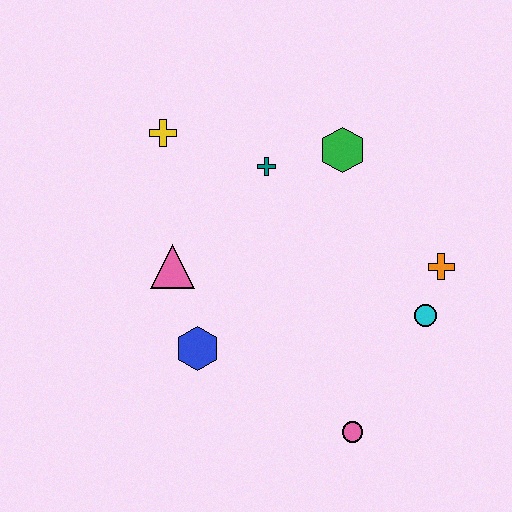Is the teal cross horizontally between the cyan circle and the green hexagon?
No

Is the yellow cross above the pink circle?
Yes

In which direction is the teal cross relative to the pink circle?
The teal cross is above the pink circle.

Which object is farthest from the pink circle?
The yellow cross is farthest from the pink circle.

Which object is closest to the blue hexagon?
The pink triangle is closest to the blue hexagon.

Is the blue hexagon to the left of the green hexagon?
Yes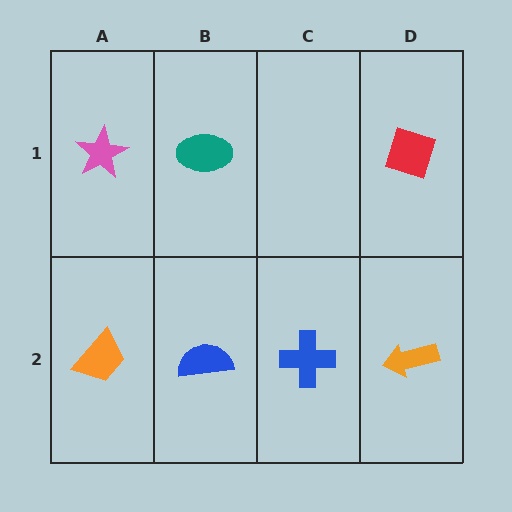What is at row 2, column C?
A blue cross.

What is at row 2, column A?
An orange trapezoid.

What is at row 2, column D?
An orange arrow.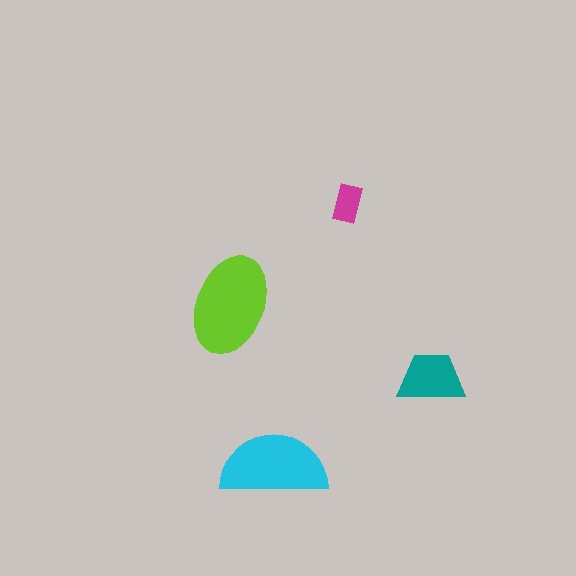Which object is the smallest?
The magenta rectangle.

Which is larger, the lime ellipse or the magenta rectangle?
The lime ellipse.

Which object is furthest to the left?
The lime ellipse is leftmost.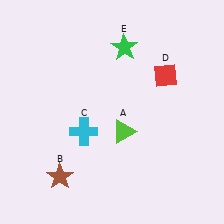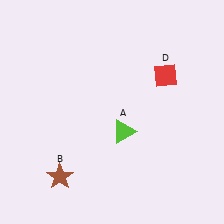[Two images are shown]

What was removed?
The cyan cross (C), the green star (E) were removed in Image 2.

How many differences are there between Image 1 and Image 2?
There are 2 differences between the two images.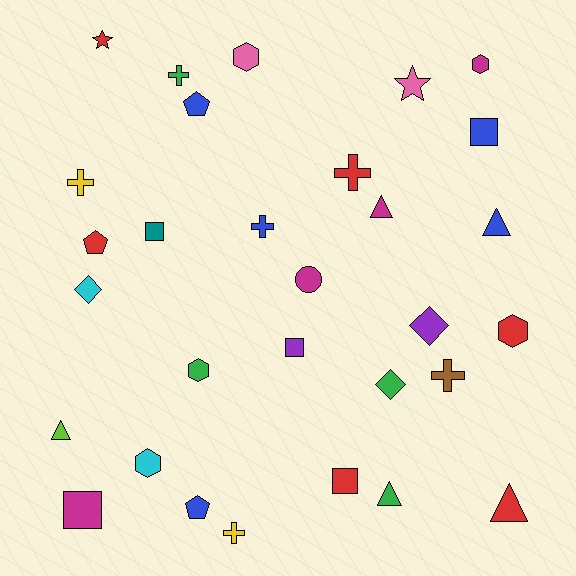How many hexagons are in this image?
There are 5 hexagons.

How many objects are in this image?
There are 30 objects.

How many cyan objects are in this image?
There are 2 cyan objects.